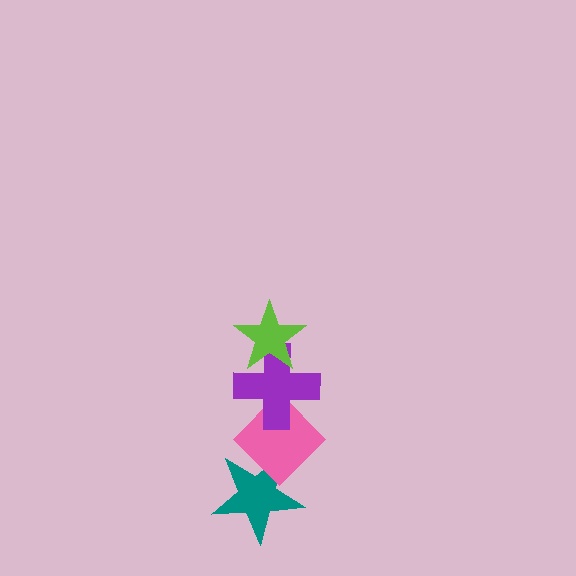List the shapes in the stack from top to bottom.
From top to bottom: the lime star, the purple cross, the pink diamond, the teal star.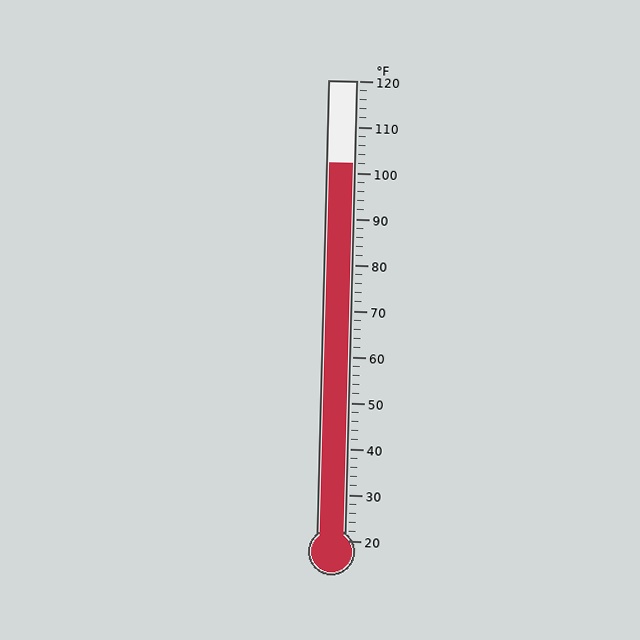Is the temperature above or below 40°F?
The temperature is above 40°F.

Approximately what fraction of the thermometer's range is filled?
The thermometer is filled to approximately 80% of its range.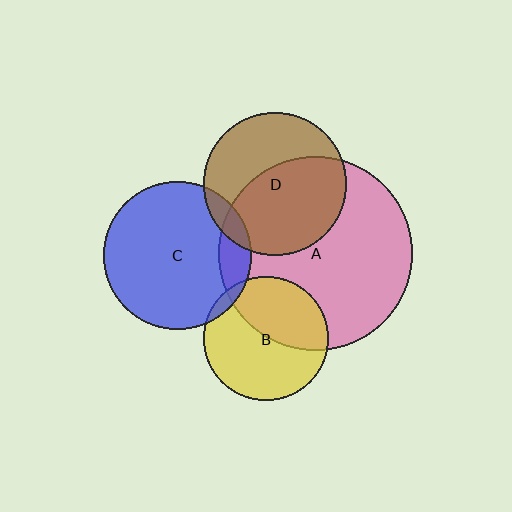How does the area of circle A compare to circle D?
Approximately 1.8 times.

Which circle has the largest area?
Circle A (pink).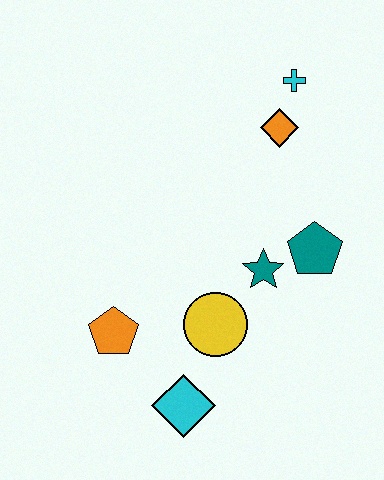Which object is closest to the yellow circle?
The teal star is closest to the yellow circle.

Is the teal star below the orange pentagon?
No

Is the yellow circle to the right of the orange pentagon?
Yes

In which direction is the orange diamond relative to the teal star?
The orange diamond is above the teal star.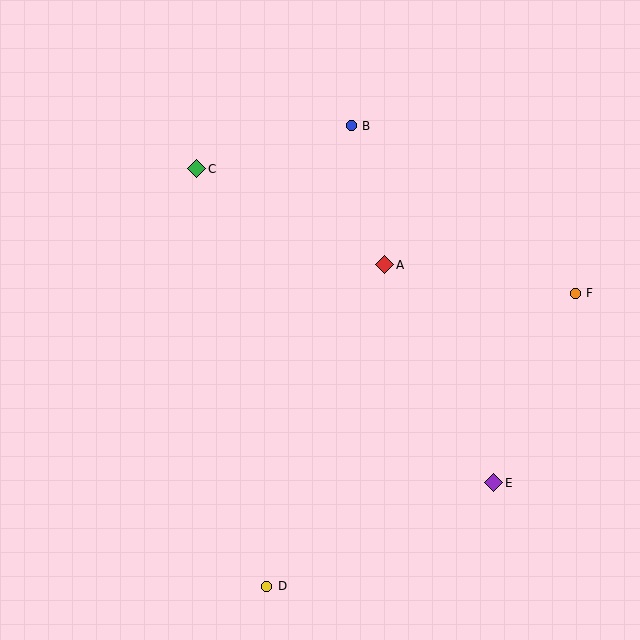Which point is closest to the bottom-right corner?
Point E is closest to the bottom-right corner.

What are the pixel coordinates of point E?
Point E is at (494, 483).